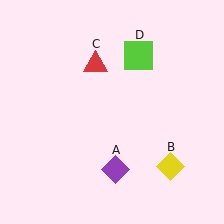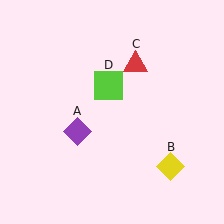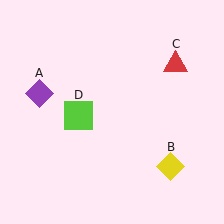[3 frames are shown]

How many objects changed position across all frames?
3 objects changed position: purple diamond (object A), red triangle (object C), lime square (object D).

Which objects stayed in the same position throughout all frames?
Yellow diamond (object B) remained stationary.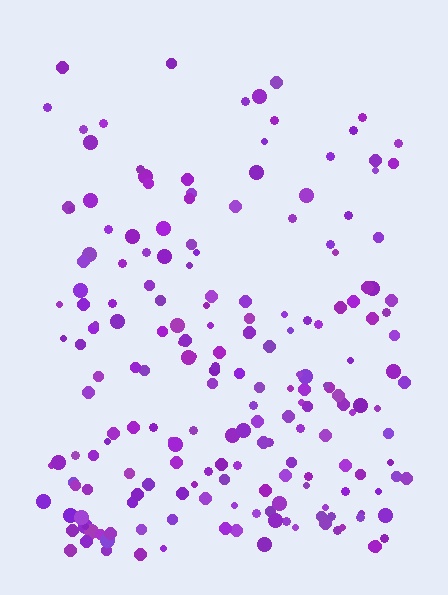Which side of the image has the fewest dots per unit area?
The top.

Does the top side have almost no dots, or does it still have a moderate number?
Still a moderate number, just noticeably fewer than the bottom.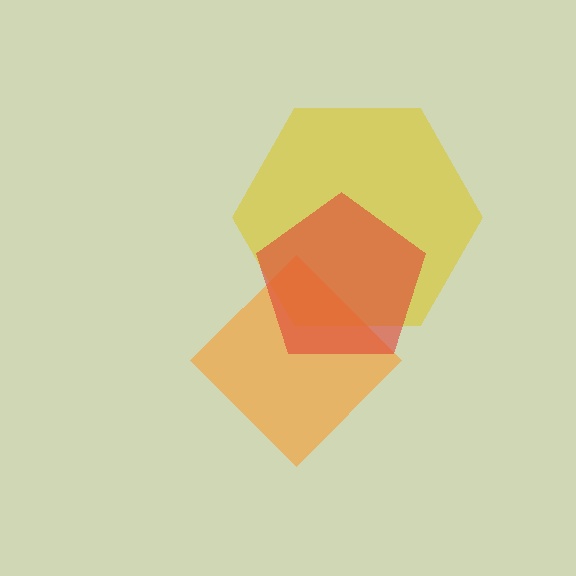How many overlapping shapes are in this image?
There are 3 overlapping shapes in the image.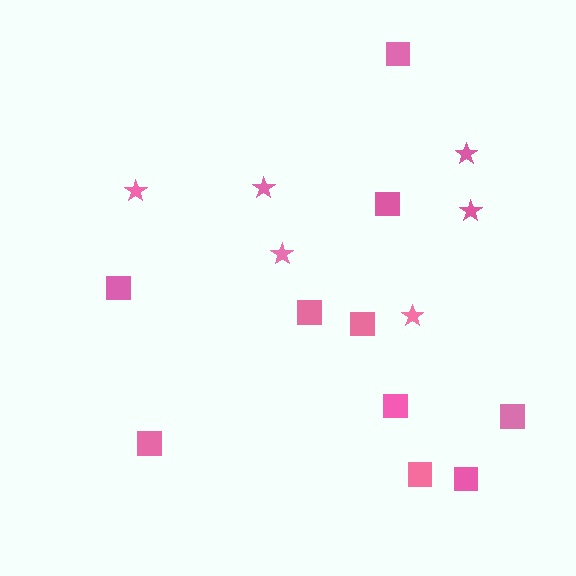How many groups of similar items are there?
There are 2 groups: one group of squares (10) and one group of stars (6).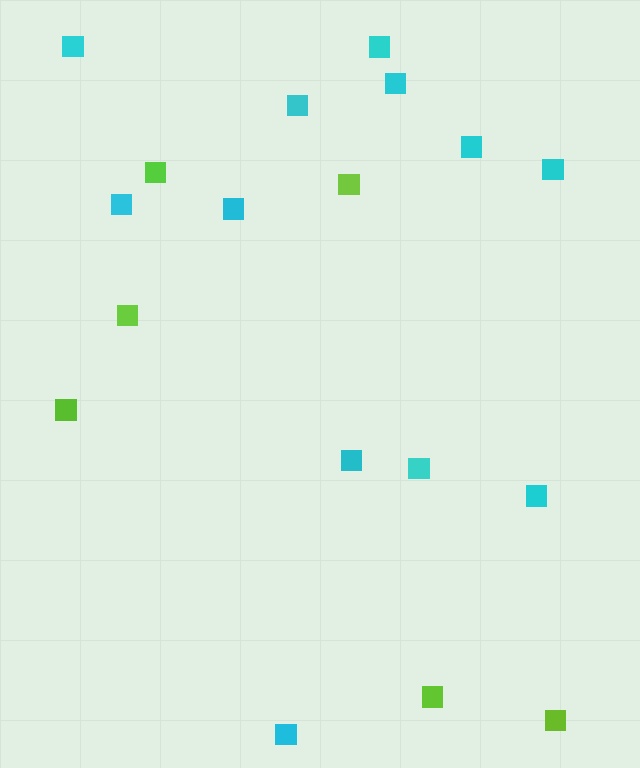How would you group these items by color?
There are 2 groups: one group of lime squares (6) and one group of cyan squares (12).